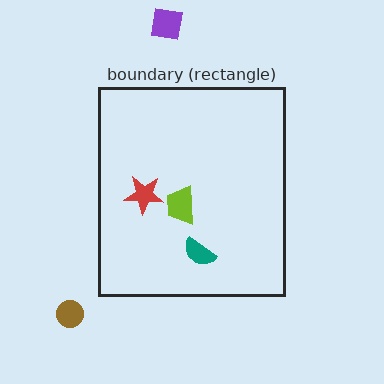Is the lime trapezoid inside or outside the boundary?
Inside.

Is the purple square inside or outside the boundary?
Outside.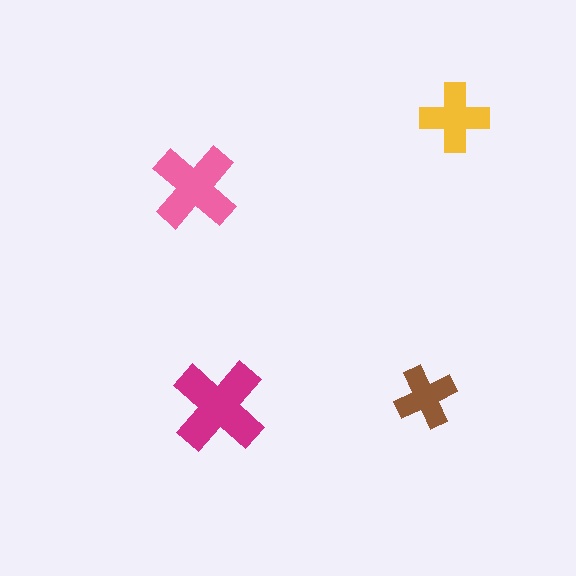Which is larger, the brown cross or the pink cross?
The pink one.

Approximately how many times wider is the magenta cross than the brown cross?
About 1.5 times wider.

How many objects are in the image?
There are 4 objects in the image.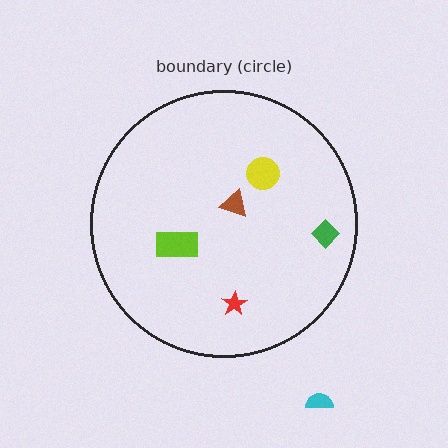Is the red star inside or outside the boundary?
Inside.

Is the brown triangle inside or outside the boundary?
Inside.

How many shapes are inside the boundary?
5 inside, 1 outside.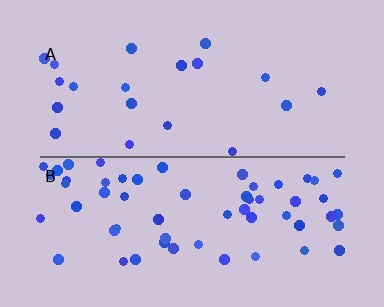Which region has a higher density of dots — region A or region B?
B (the bottom).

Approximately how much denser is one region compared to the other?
Approximately 2.9× — region B over region A.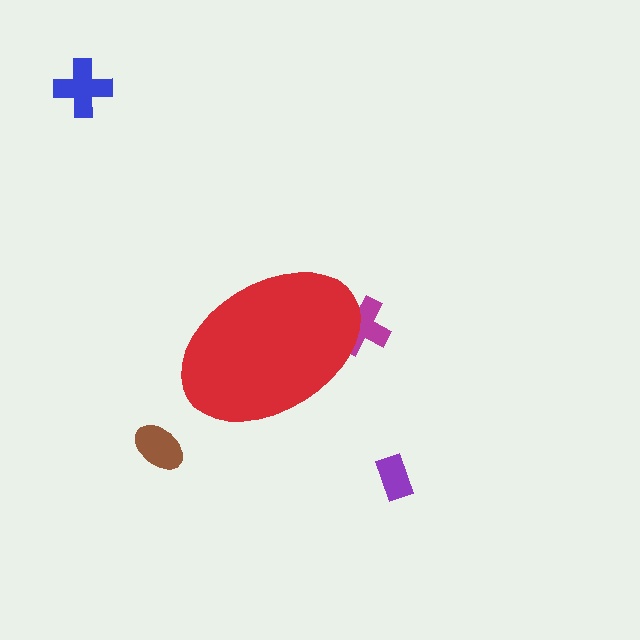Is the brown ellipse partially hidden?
No, the brown ellipse is fully visible.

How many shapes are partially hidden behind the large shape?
1 shape is partially hidden.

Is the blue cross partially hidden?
No, the blue cross is fully visible.